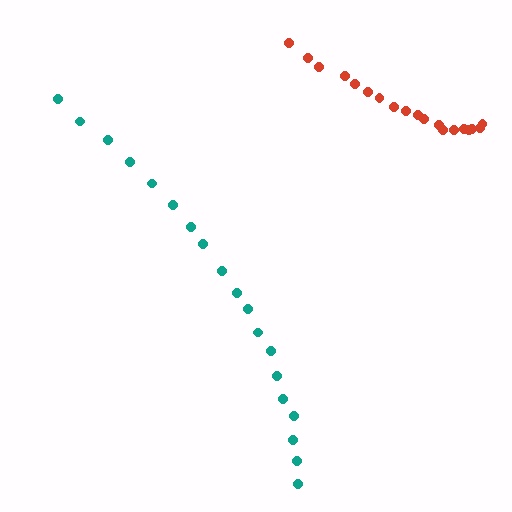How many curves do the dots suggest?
There are 2 distinct paths.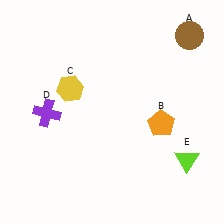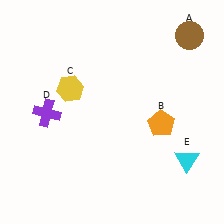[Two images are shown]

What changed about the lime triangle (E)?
In Image 1, E is lime. In Image 2, it changed to cyan.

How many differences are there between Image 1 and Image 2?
There is 1 difference between the two images.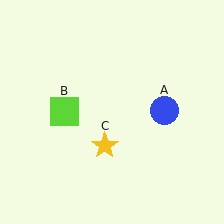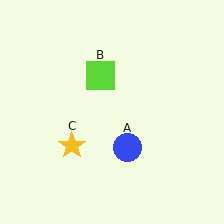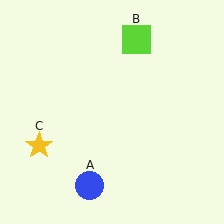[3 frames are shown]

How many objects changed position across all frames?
3 objects changed position: blue circle (object A), lime square (object B), yellow star (object C).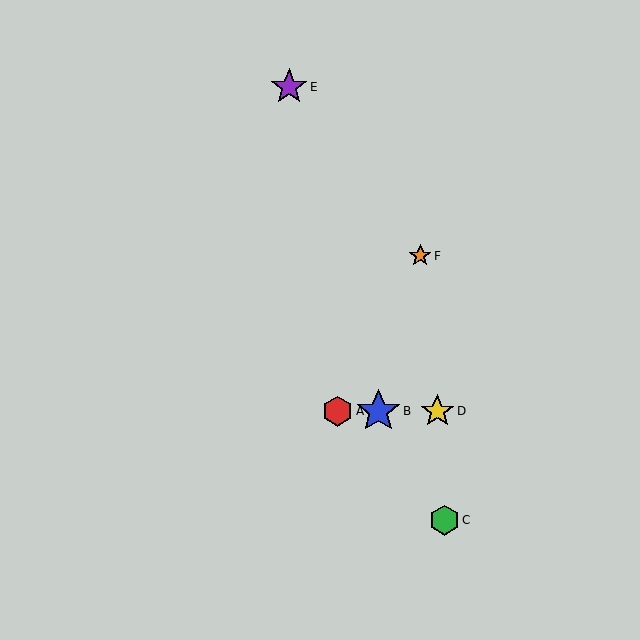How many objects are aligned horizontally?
3 objects (A, B, D) are aligned horizontally.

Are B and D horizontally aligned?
Yes, both are at y≈411.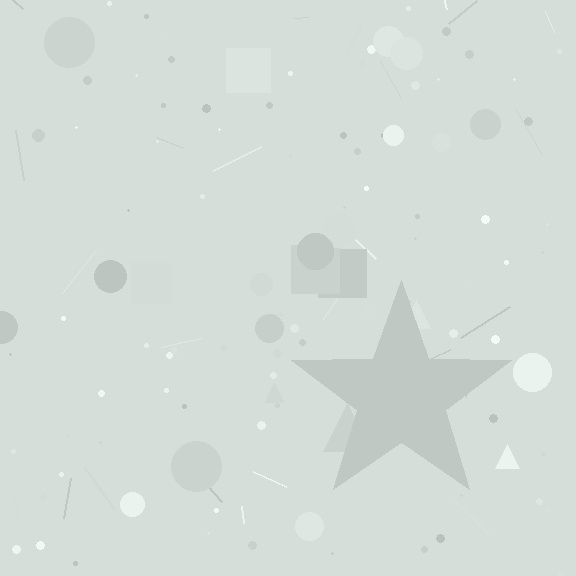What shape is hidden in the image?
A star is hidden in the image.